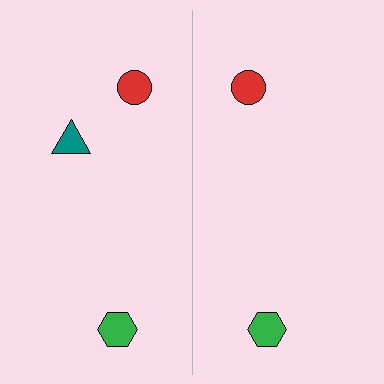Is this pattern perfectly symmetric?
No, the pattern is not perfectly symmetric. A teal triangle is missing from the right side.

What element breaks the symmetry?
A teal triangle is missing from the right side.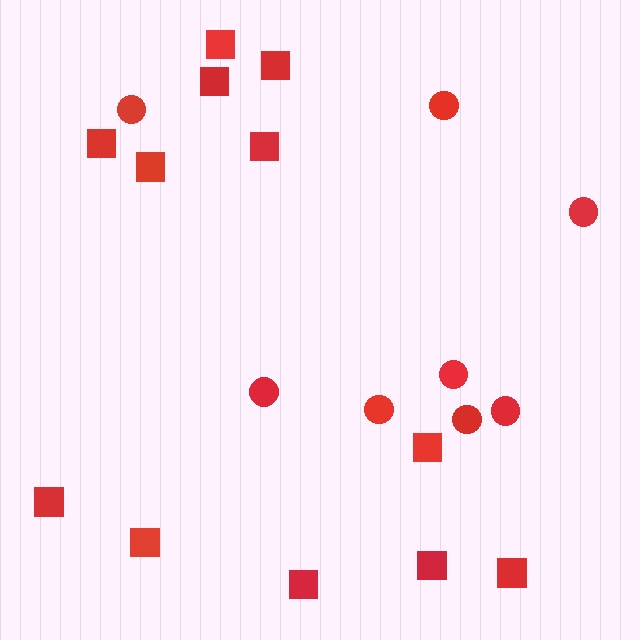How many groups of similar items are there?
There are 2 groups: one group of squares (12) and one group of circles (8).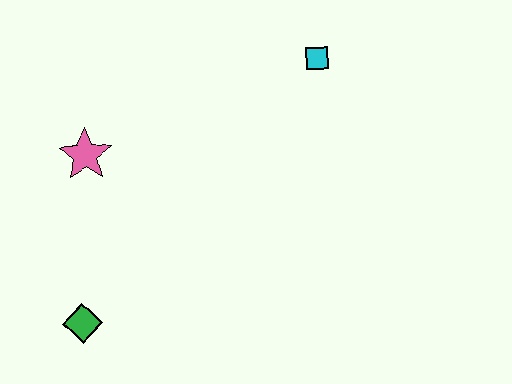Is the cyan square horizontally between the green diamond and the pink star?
No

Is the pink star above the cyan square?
No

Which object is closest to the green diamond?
The pink star is closest to the green diamond.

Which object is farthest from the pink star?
The cyan square is farthest from the pink star.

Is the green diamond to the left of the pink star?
Yes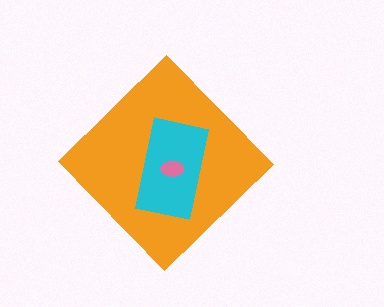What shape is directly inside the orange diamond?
The cyan rectangle.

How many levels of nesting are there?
3.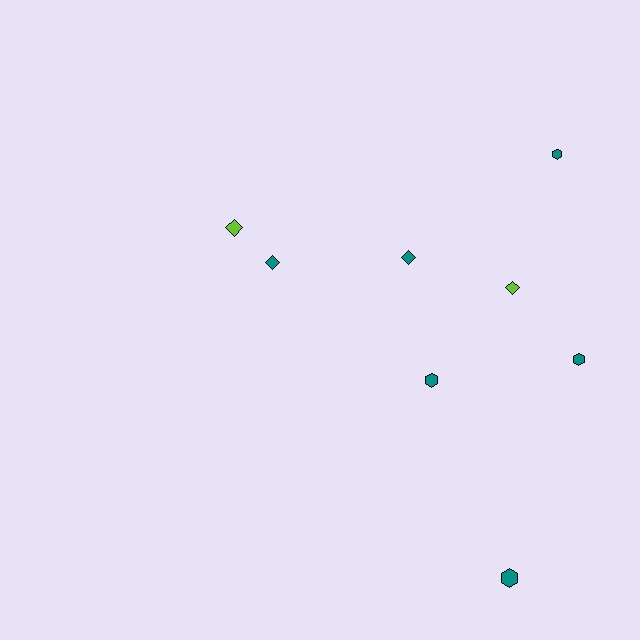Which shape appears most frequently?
Diamond, with 4 objects.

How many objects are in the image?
There are 8 objects.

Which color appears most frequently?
Teal, with 6 objects.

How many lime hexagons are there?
There are no lime hexagons.